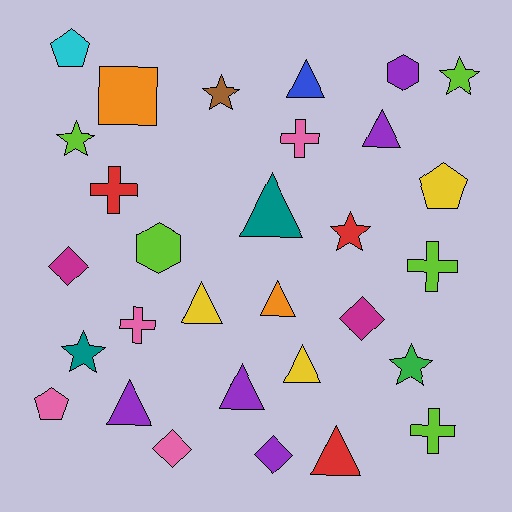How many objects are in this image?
There are 30 objects.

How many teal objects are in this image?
There are 2 teal objects.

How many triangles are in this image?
There are 9 triangles.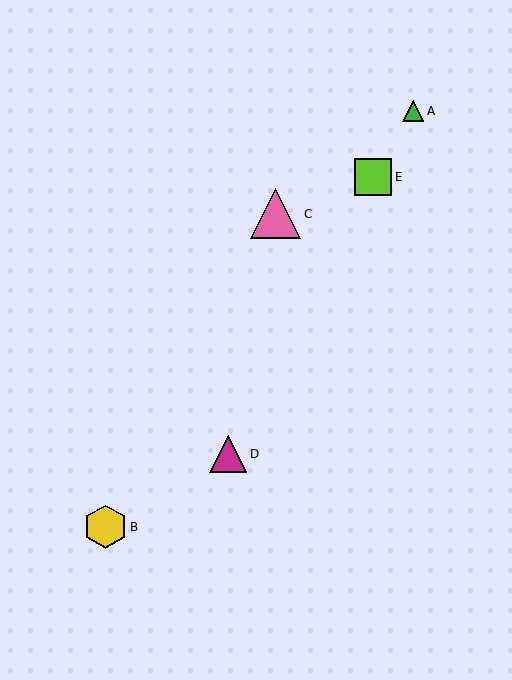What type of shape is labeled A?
Shape A is a green triangle.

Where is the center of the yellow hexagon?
The center of the yellow hexagon is at (106, 527).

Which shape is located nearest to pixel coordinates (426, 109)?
The green triangle (labeled A) at (413, 111) is nearest to that location.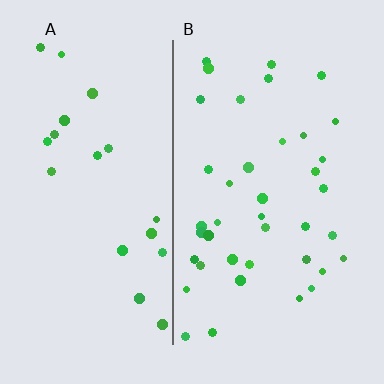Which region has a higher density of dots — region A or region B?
B (the right).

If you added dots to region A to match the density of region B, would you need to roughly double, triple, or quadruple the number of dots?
Approximately double.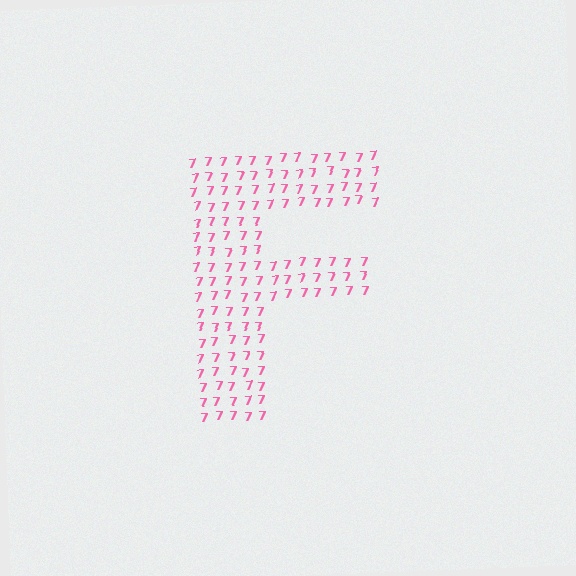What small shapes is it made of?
It is made of small digit 7's.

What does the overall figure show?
The overall figure shows the letter F.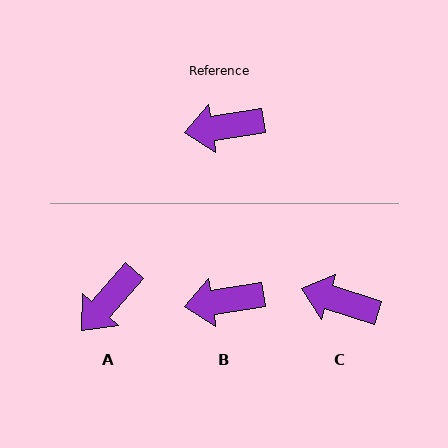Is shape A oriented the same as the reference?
No, it is off by about 39 degrees.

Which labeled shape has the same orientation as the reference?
B.